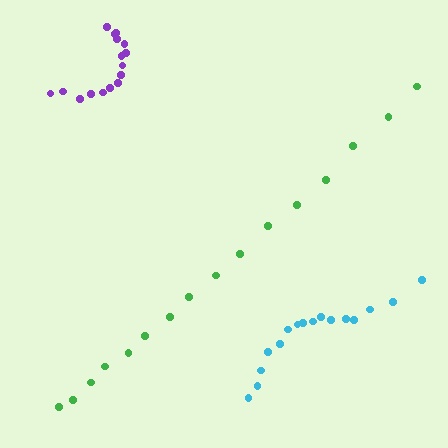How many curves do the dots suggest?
There are 3 distinct paths.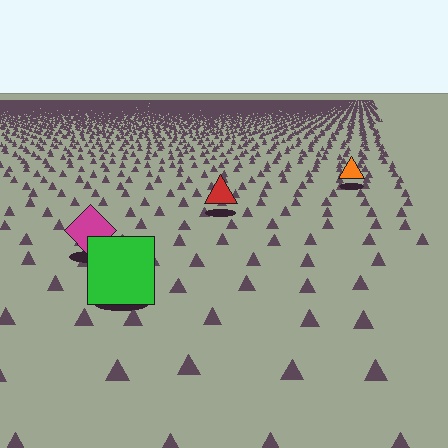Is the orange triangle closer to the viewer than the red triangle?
No. The red triangle is closer — you can tell from the texture gradient: the ground texture is coarser near it.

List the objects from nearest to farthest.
From nearest to farthest: the green square, the magenta diamond, the red triangle, the orange triangle.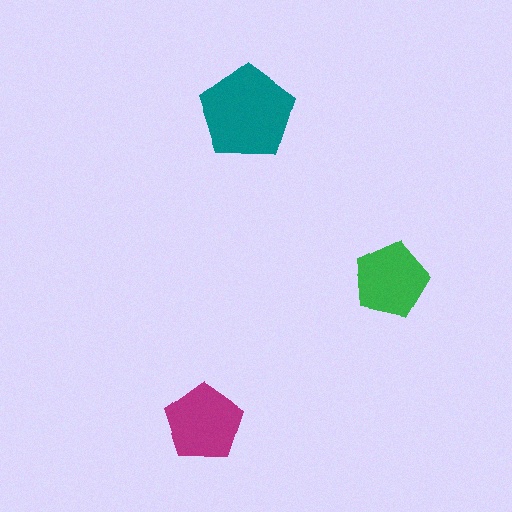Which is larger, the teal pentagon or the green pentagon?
The teal one.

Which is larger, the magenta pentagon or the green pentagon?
The magenta one.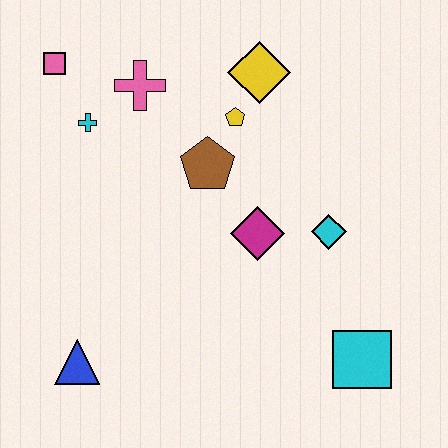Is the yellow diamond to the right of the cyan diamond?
No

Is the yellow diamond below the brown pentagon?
No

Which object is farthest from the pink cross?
The cyan square is farthest from the pink cross.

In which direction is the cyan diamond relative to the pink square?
The cyan diamond is to the right of the pink square.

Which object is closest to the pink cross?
The cyan cross is closest to the pink cross.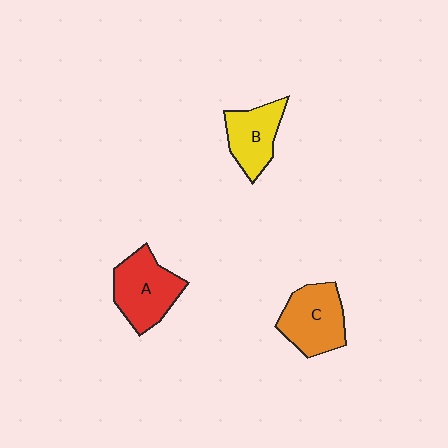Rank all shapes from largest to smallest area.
From largest to smallest: A (red), C (orange), B (yellow).